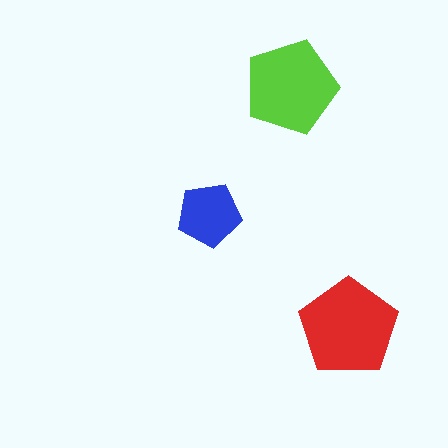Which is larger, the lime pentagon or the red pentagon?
The red one.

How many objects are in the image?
There are 3 objects in the image.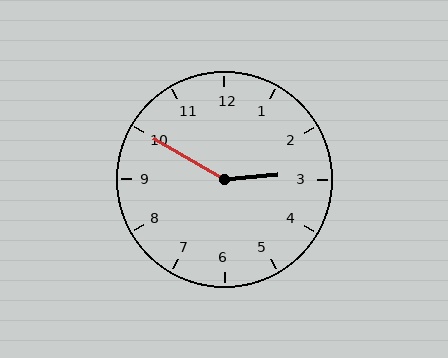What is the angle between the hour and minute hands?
Approximately 145 degrees.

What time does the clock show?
2:50.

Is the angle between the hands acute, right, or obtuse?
It is obtuse.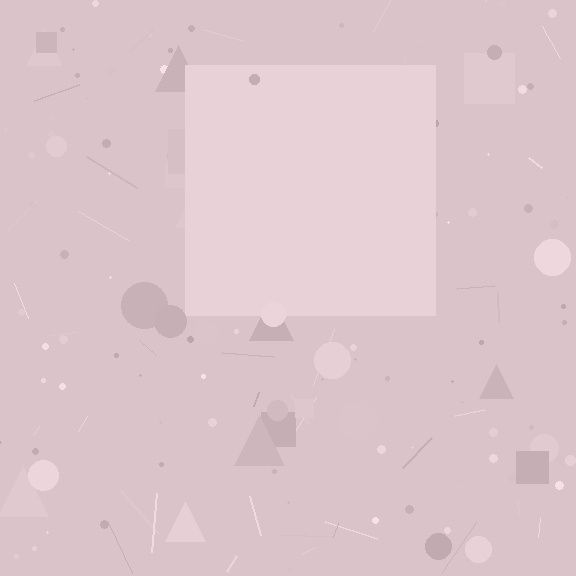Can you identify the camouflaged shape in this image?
The camouflaged shape is a square.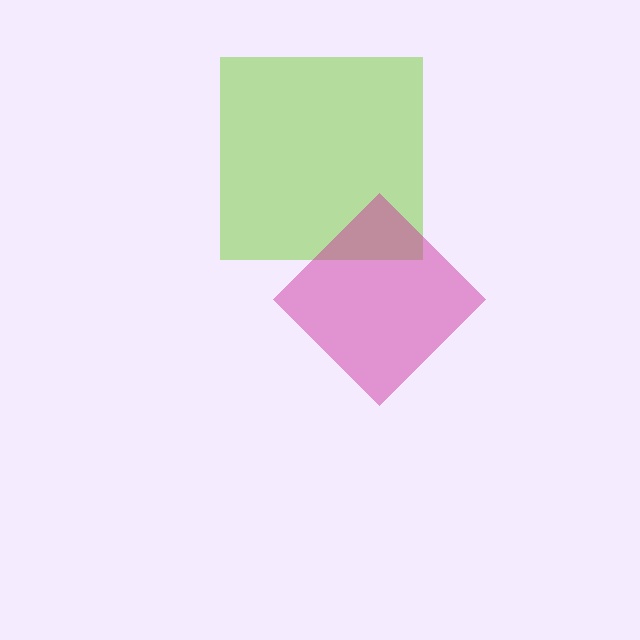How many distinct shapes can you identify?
There are 2 distinct shapes: a lime square, a magenta diamond.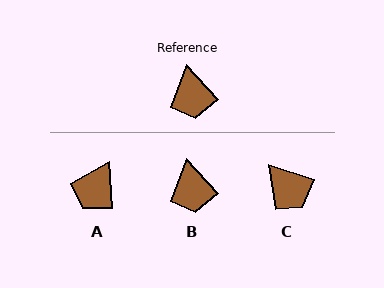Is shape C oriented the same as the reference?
No, it is off by about 29 degrees.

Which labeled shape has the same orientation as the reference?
B.